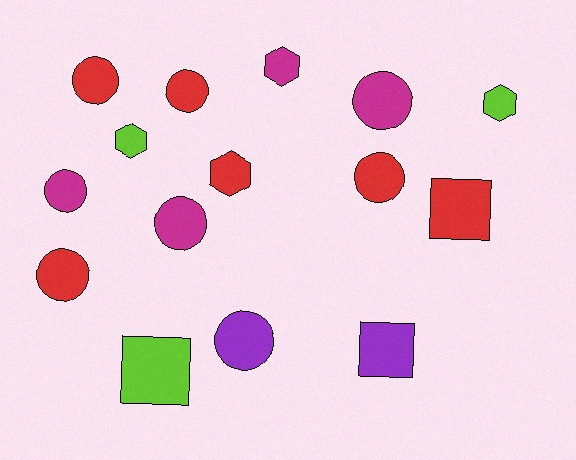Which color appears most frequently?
Red, with 6 objects.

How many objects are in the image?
There are 15 objects.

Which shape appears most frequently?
Circle, with 8 objects.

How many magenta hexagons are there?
There is 1 magenta hexagon.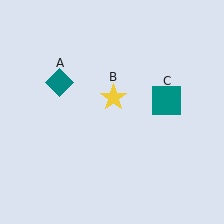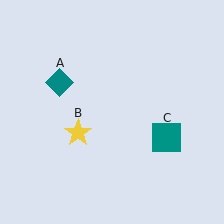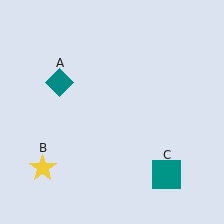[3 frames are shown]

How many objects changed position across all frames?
2 objects changed position: yellow star (object B), teal square (object C).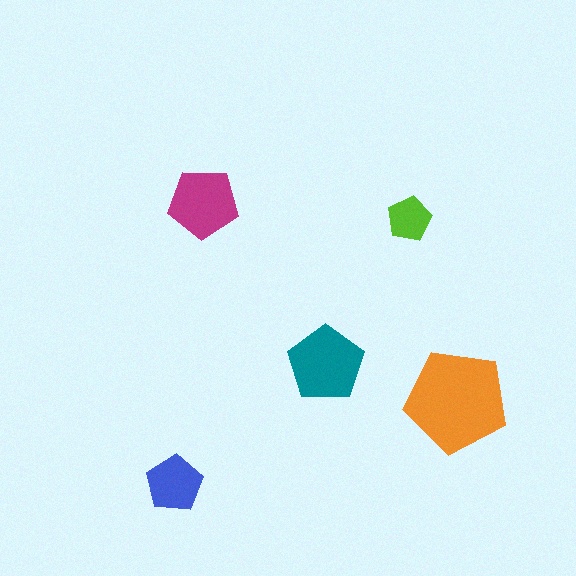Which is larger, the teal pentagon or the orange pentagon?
The orange one.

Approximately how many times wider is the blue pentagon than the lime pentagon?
About 1.5 times wider.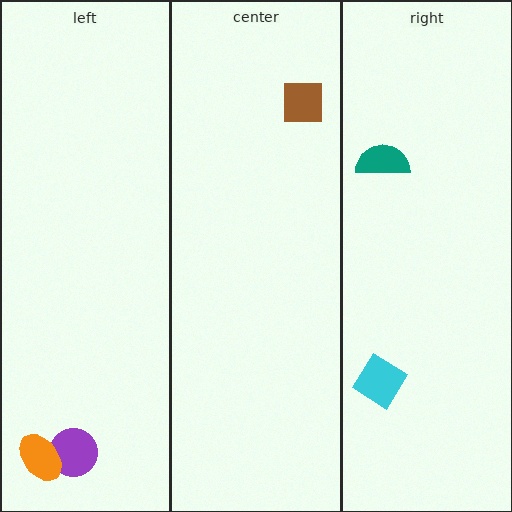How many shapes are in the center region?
1.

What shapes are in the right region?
The teal semicircle, the cyan diamond.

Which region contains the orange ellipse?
The left region.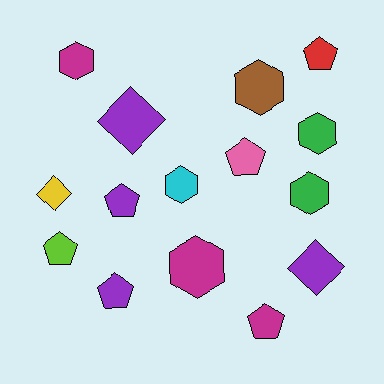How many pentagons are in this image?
There are 6 pentagons.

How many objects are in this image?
There are 15 objects.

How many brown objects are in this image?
There is 1 brown object.